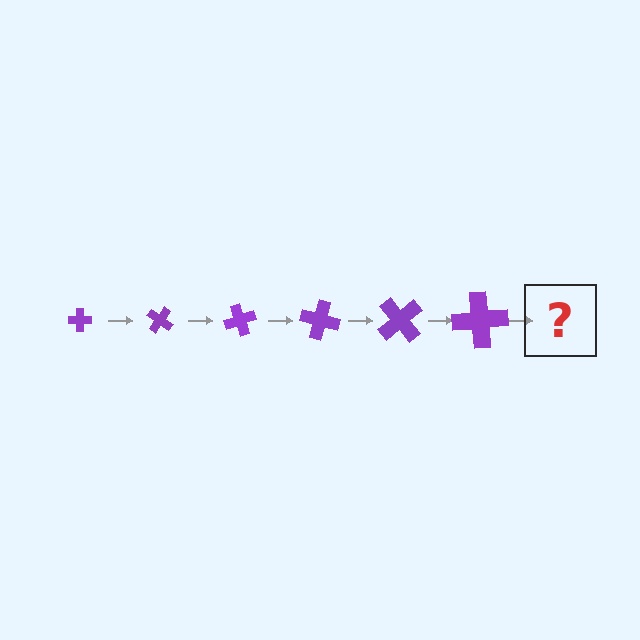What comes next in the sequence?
The next element should be a cross, larger than the previous one and rotated 210 degrees from the start.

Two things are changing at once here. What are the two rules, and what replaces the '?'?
The two rules are that the cross grows larger each step and it rotates 35 degrees each step. The '?' should be a cross, larger than the previous one and rotated 210 degrees from the start.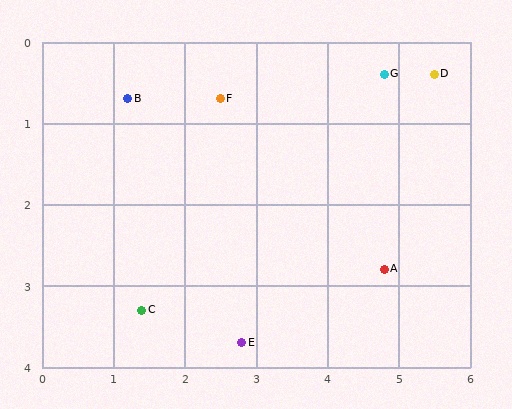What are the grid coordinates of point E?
Point E is at approximately (2.8, 3.7).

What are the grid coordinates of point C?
Point C is at approximately (1.4, 3.3).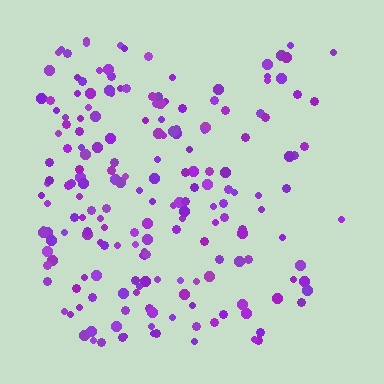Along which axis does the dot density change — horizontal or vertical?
Horizontal.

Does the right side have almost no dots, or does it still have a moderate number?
Still a moderate number, just noticeably fewer than the left.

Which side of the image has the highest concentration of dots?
The left.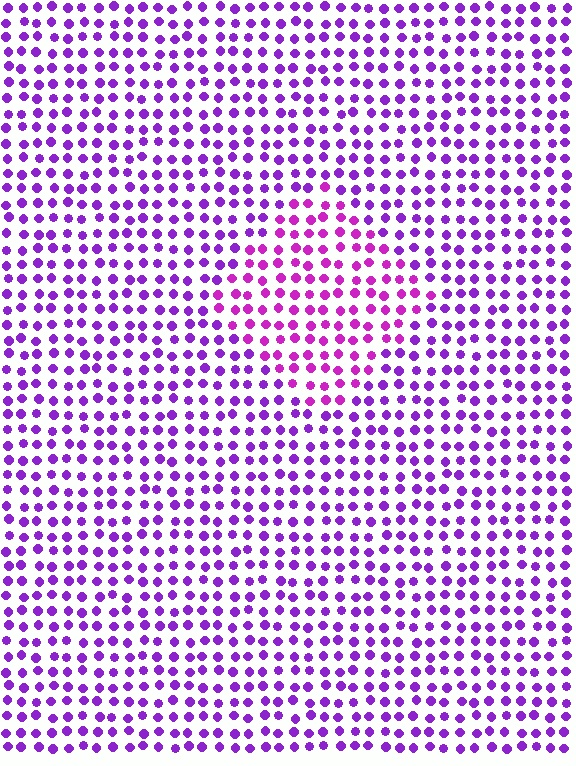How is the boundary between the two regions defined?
The boundary is defined purely by a slight shift in hue (about 25 degrees). Spacing, size, and orientation are identical on both sides.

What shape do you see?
I see a diamond.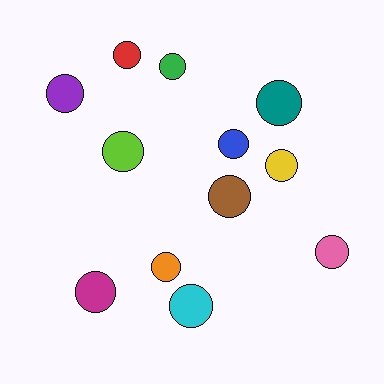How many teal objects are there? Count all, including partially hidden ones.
There is 1 teal object.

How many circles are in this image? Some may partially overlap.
There are 12 circles.